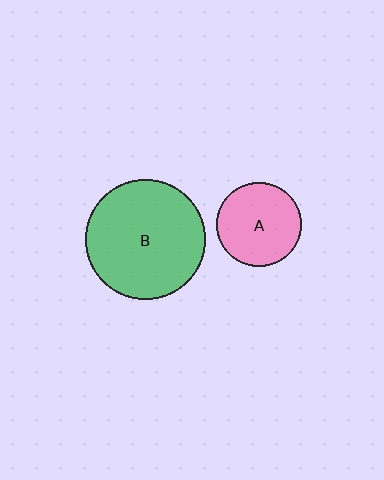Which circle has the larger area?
Circle B (green).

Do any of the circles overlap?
No, none of the circles overlap.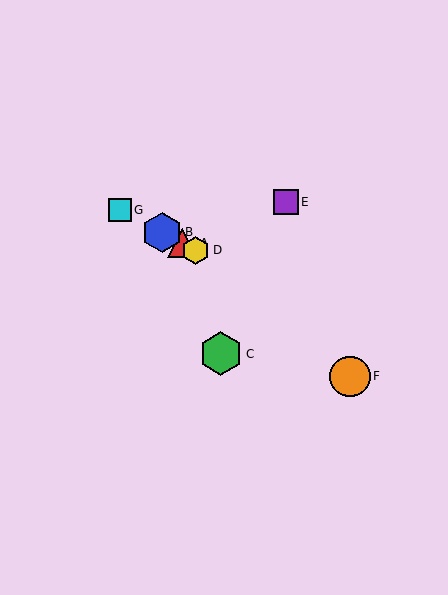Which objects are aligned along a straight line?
Objects A, B, D, G are aligned along a straight line.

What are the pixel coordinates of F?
Object F is at (350, 377).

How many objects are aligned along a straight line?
4 objects (A, B, D, G) are aligned along a straight line.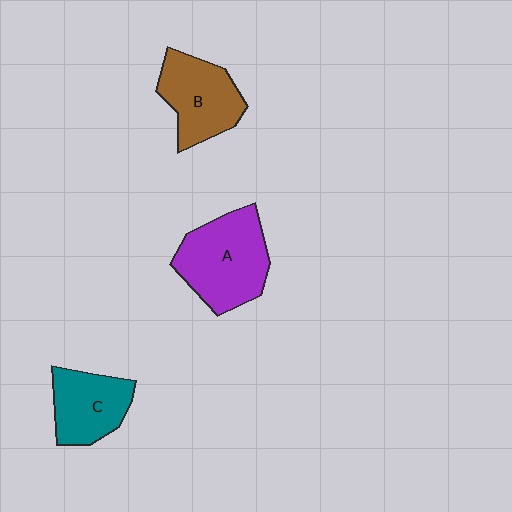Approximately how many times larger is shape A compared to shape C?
Approximately 1.4 times.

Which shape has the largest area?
Shape A (purple).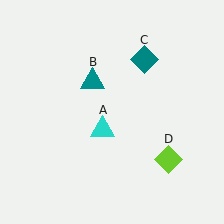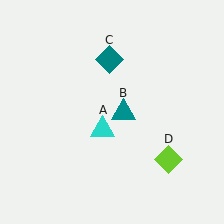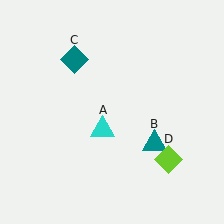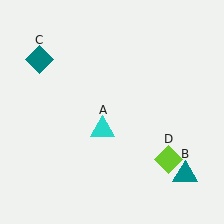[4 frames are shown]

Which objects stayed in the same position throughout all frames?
Cyan triangle (object A) and lime diamond (object D) remained stationary.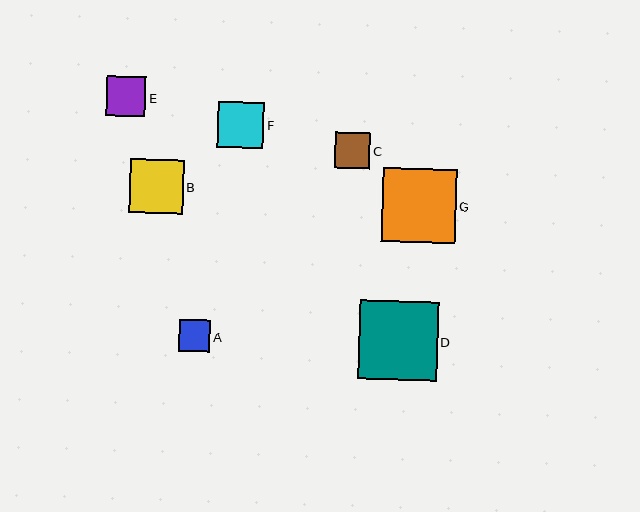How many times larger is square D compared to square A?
Square D is approximately 2.5 times the size of square A.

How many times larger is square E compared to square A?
Square E is approximately 1.3 times the size of square A.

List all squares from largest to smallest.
From largest to smallest: D, G, B, F, E, C, A.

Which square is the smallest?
Square A is the smallest with a size of approximately 31 pixels.